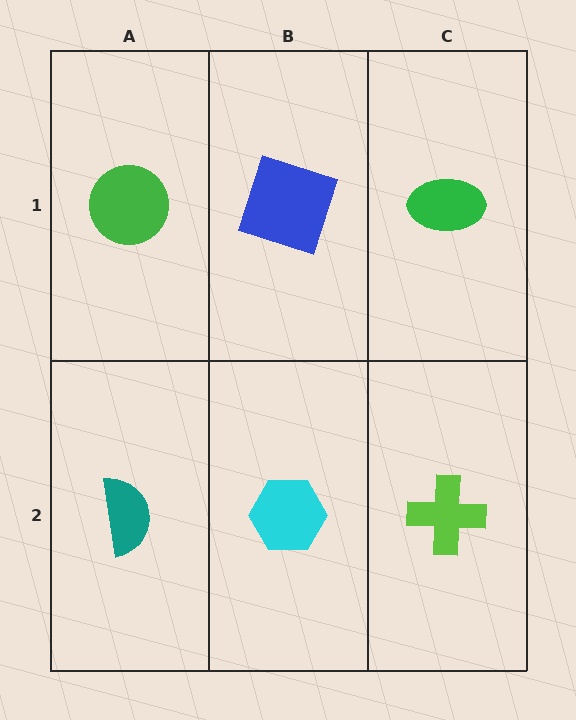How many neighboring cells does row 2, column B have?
3.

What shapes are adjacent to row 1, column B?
A cyan hexagon (row 2, column B), a green circle (row 1, column A), a green ellipse (row 1, column C).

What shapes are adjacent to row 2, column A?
A green circle (row 1, column A), a cyan hexagon (row 2, column B).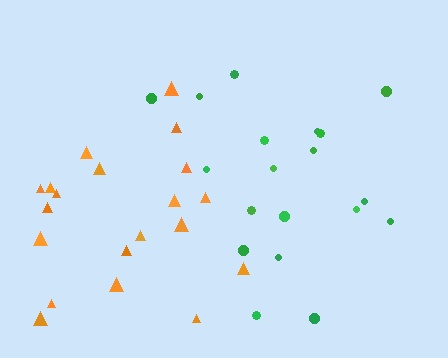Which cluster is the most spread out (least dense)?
Orange.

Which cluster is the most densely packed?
Green.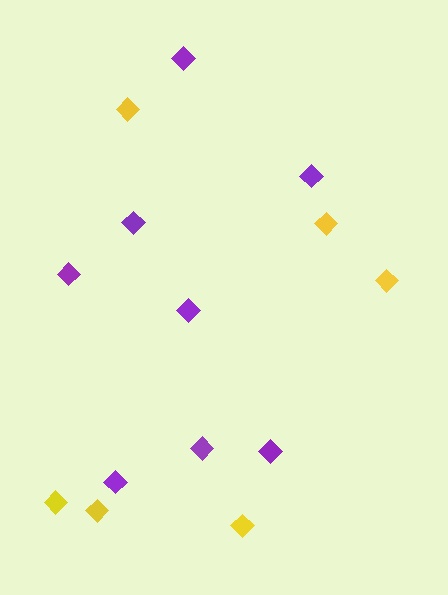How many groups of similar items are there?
There are 2 groups: one group of yellow diamonds (6) and one group of purple diamonds (8).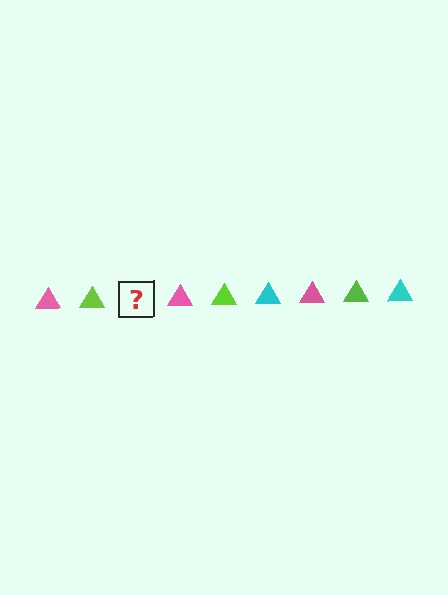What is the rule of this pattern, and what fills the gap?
The rule is that the pattern cycles through pink, lime, cyan triangles. The gap should be filled with a cyan triangle.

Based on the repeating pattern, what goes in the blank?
The blank should be a cyan triangle.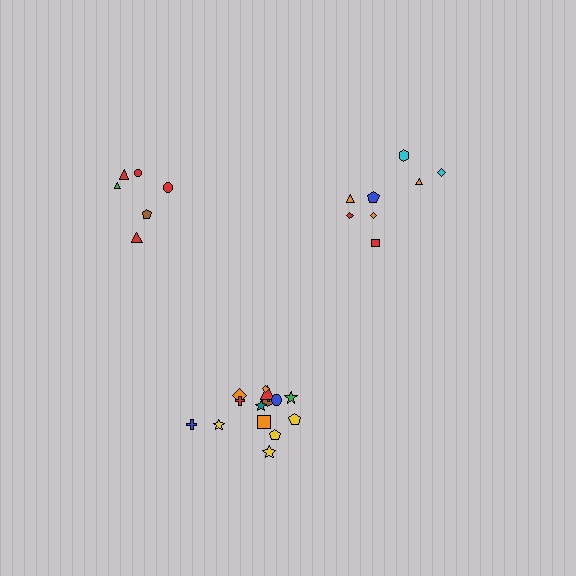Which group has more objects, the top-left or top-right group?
The top-right group.